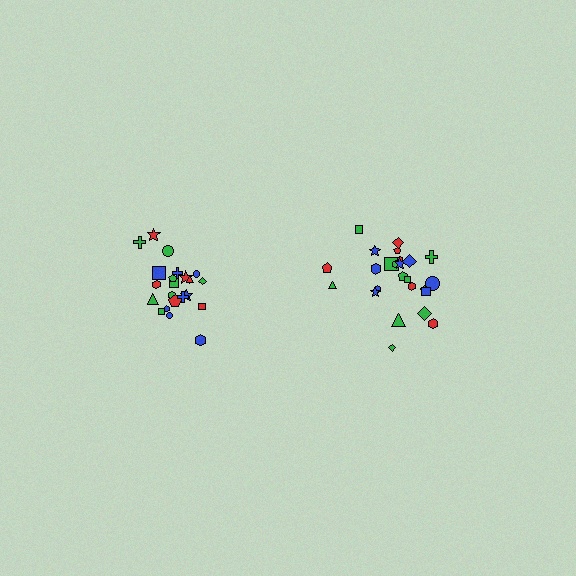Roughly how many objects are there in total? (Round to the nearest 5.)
Roughly 45 objects in total.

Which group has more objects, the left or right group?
The right group.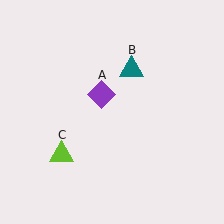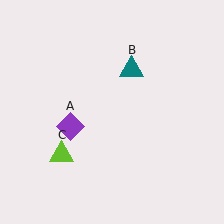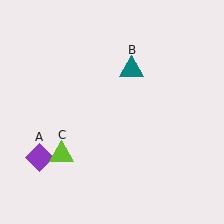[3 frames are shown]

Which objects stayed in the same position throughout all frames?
Teal triangle (object B) and lime triangle (object C) remained stationary.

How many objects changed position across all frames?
1 object changed position: purple diamond (object A).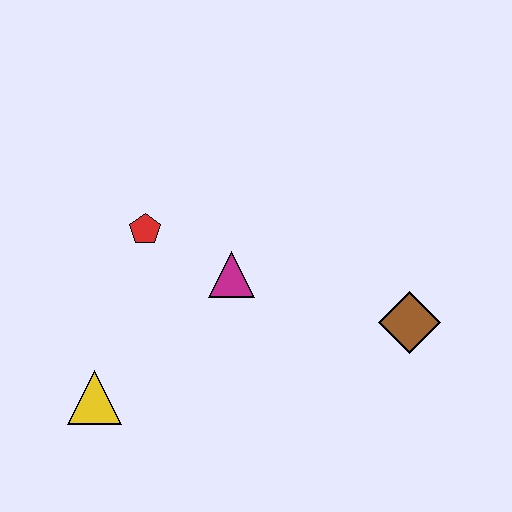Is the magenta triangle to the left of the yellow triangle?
No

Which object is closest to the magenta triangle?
The red pentagon is closest to the magenta triangle.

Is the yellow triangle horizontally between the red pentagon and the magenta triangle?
No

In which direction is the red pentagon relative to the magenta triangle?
The red pentagon is to the left of the magenta triangle.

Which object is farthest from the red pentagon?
The brown diamond is farthest from the red pentagon.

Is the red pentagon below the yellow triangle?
No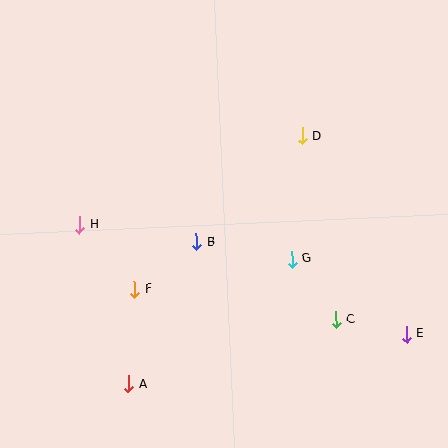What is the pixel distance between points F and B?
The distance between F and B is 78 pixels.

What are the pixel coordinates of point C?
Point C is at (336, 320).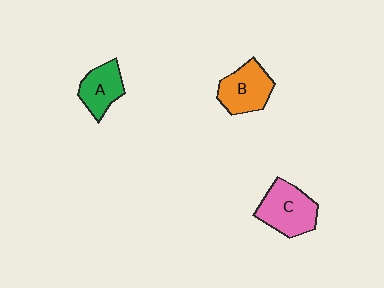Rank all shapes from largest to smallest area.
From largest to smallest: C (pink), B (orange), A (green).